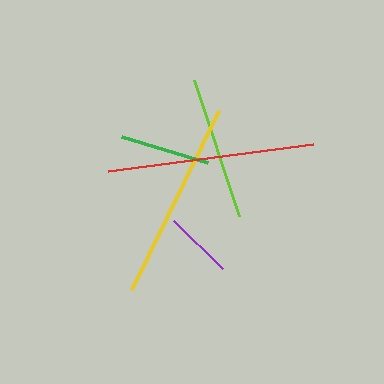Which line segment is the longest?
The red line is the longest at approximately 206 pixels.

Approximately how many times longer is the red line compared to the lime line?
The red line is approximately 1.4 times the length of the lime line.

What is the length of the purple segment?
The purple segment is approximately 69 pixels long.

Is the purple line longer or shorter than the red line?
The red line is longer than the purple line.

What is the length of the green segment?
The green segment is approximately 90 pixels long.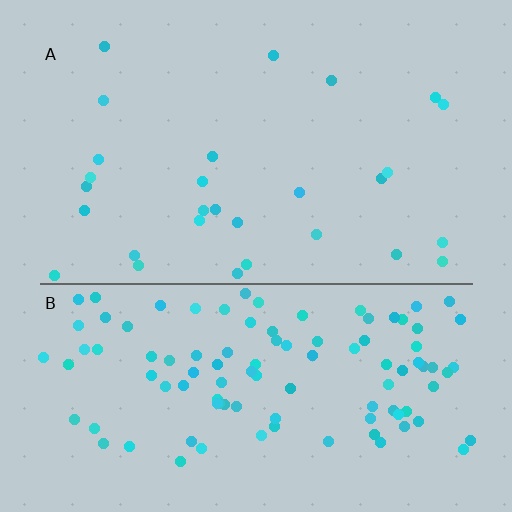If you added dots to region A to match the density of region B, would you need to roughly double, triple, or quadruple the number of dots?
Approximately quadruple.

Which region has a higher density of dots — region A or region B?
B (the bottom).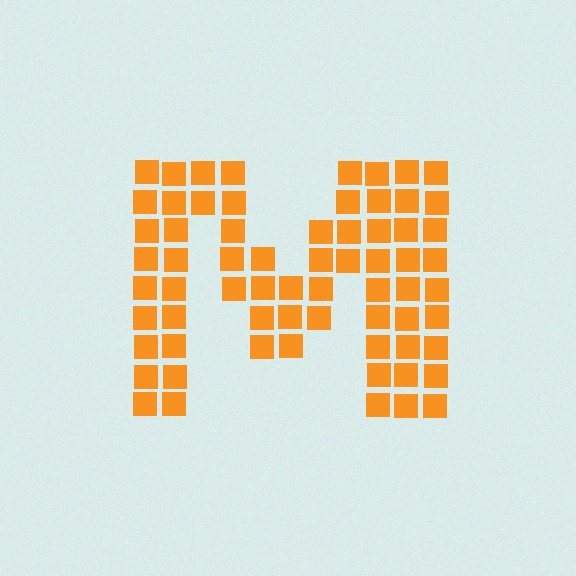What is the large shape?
The large shape is the letter M.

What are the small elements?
The small elements are squares.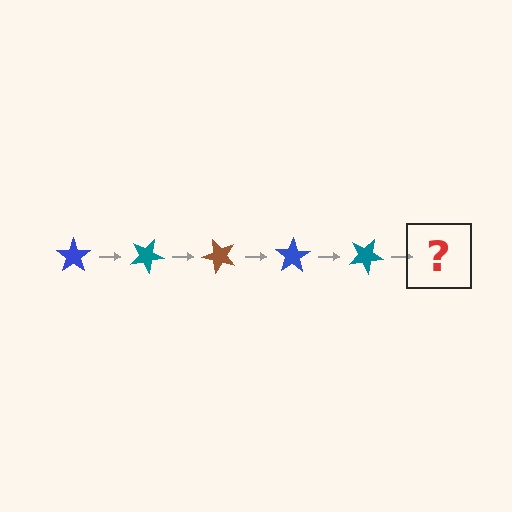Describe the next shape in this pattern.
It should be a brown star, rotated 125 degrees from the start.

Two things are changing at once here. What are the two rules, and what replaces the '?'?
The two rules are that it rotates 25 degrees each step and the color cycles through blue, teal, and brown. The '?' should be a brown star, rotated 125 degrees from the start.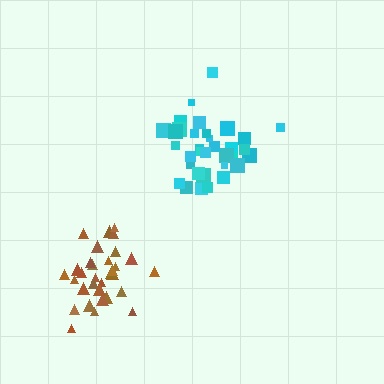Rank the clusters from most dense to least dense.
brown, cyan.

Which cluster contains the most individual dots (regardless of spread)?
Cyan (35).